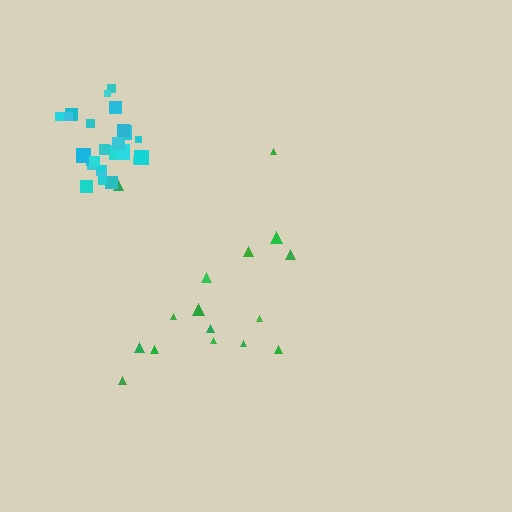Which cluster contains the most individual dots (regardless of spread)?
Cyan (28).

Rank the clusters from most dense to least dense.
cyan, green.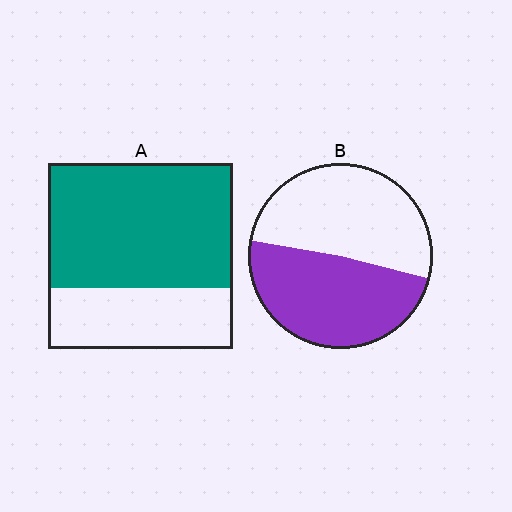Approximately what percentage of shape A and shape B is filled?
A is approximately 65% and B is approximately 50%.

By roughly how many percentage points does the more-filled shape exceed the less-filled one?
By roughly 20 percentage points (A over B).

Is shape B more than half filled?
Roughly half.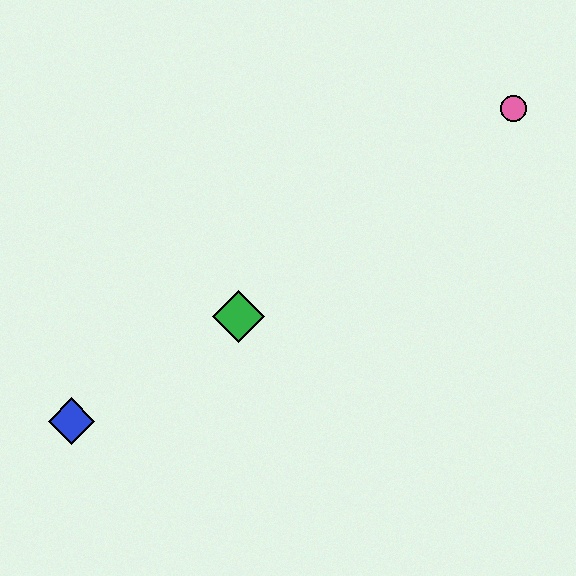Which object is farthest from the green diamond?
The pink circle is farthest from the green diamond.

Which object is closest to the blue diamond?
The green diamond is closest to the blue diamond.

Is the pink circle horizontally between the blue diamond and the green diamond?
No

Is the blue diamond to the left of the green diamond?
Yes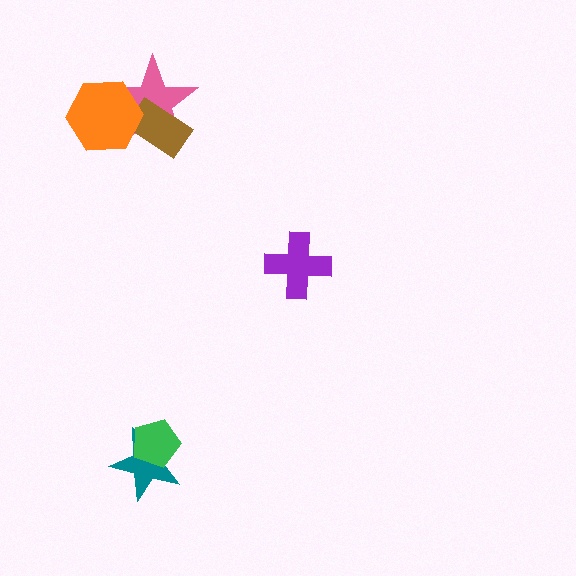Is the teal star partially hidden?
Yes, it is partially covered by another shape.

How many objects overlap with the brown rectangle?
2 objects overlap with the brown rectangle.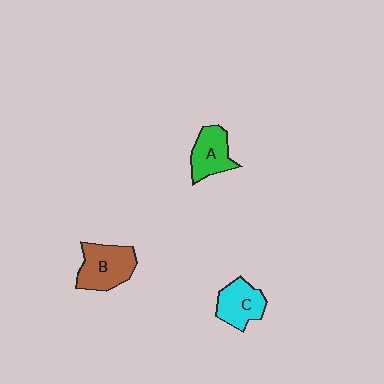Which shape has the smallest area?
Shape A (green).